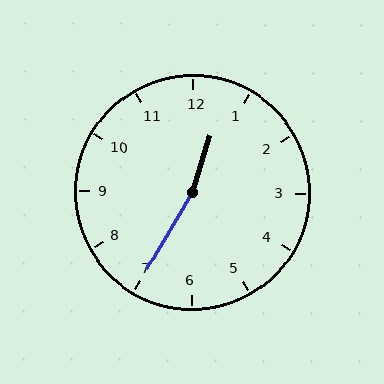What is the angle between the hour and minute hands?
Approximately 168 degrees.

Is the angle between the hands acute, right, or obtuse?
It is obtuse.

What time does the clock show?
12:35.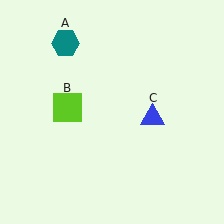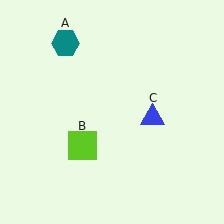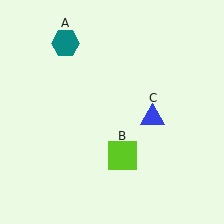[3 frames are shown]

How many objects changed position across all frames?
1 object changed position: lime square (object B).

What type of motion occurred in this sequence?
The lime square (object B) rotated counterclockwise around the center of the scene.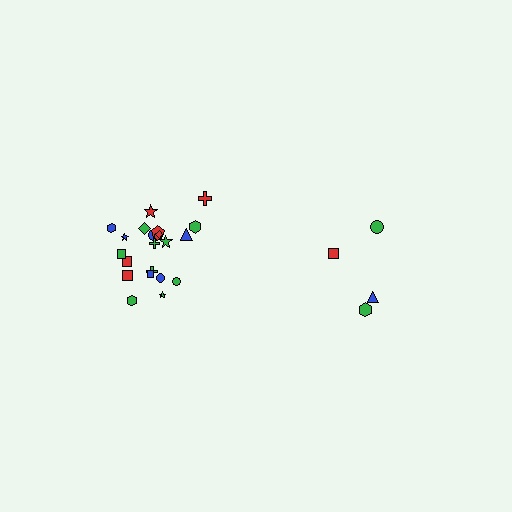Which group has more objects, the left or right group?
The left group.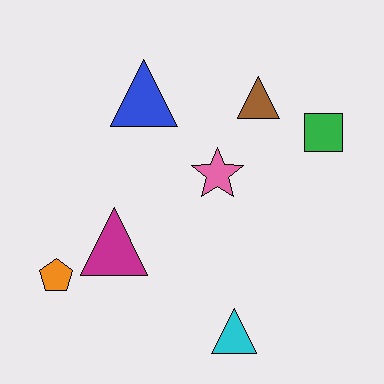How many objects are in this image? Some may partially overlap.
There are 7 objects.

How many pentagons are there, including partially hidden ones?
There is 1 pentagon.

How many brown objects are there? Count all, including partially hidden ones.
There is 1 brown object.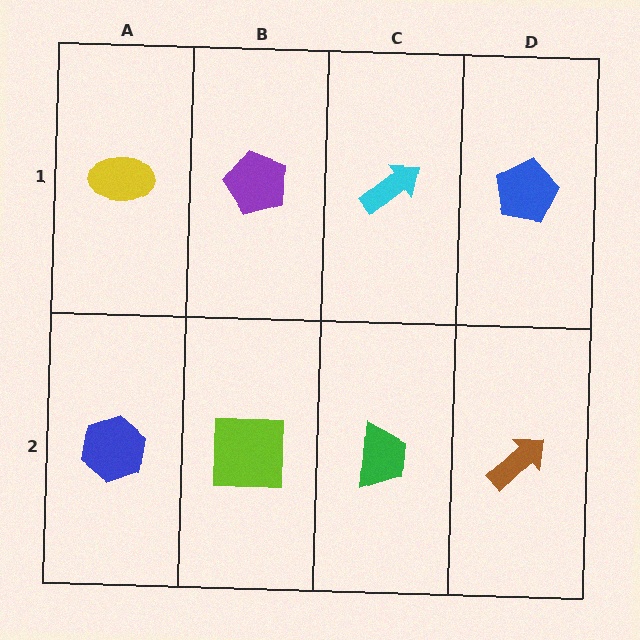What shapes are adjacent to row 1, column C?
A green trapezoid (row 2, column C), a purple pentagon (row 1, column B), a blue pentagon (row 1, column D).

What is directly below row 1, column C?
A green trapezoid.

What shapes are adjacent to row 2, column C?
A cyan arrow (row 1, column C), a lime square (row 2, column B), a brown arrow (row 2, column D).